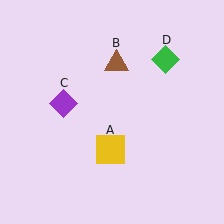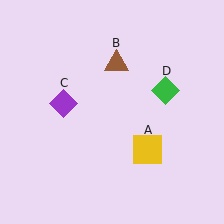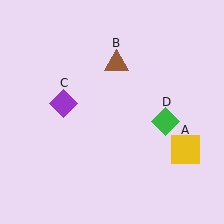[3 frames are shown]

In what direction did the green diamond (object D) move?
The green diamond (object D) moved down.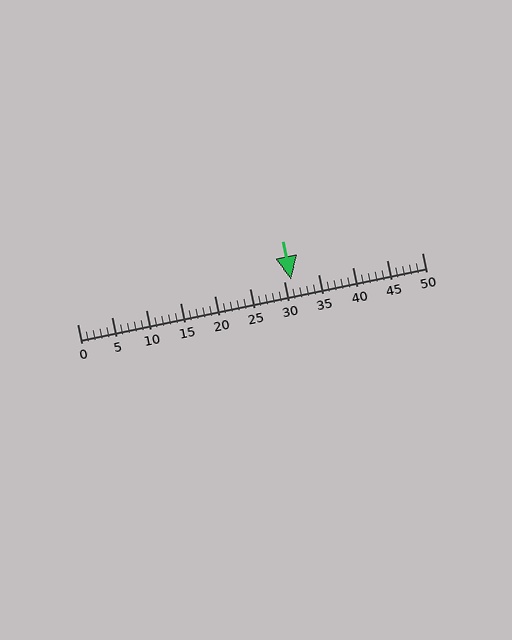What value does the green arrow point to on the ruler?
The green arrow points to approximately 31.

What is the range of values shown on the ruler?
The ruler shows values from 0 to 50.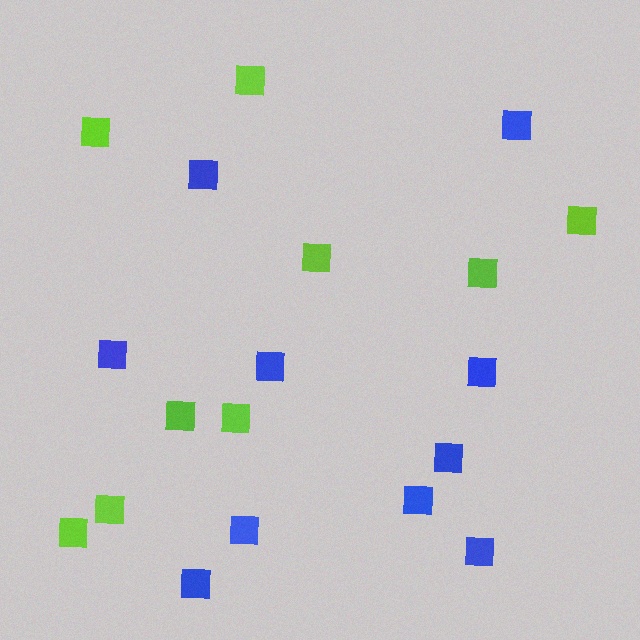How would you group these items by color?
There are 2 groups: one group of blue squares (10) and one group of lime squares (9).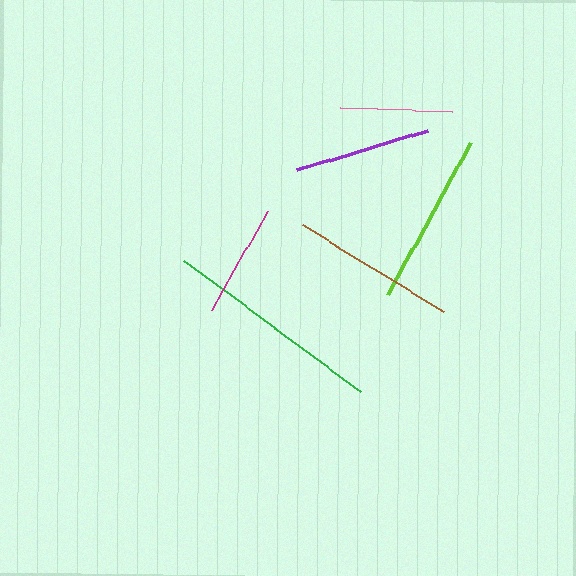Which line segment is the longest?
The green line is the longest at approximately 220 pixels.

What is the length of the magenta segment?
The magenta segment is approximately 114 pixels long.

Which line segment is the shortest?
The pink line is the shortest at approximately 111 pixels.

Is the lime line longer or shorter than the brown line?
The lime line is longer than the brown line.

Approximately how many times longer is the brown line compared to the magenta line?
The brown line is approximately 1.5 times the length of the magenta line.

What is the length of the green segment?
The green segment is approximately 220 pixels long.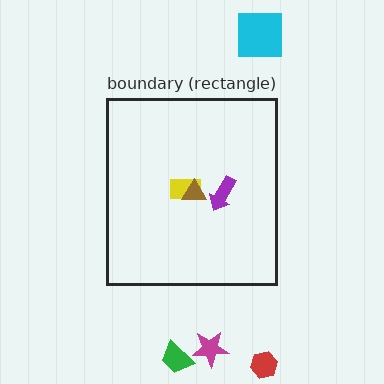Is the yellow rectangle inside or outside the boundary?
Inside.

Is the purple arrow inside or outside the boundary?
Inside.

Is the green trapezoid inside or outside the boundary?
Outside.